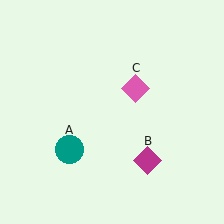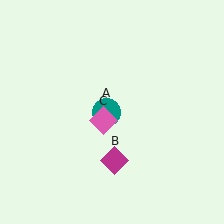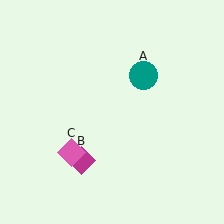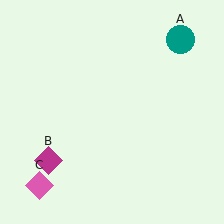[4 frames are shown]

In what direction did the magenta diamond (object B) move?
The magenta diamond (object B) moved left.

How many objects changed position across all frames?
3 objects changed position: teal circle (object A), magenta diamond (object B), pink diamond (object C).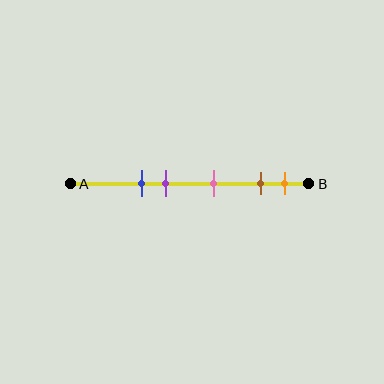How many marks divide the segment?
There are 5 marks dividing the segment.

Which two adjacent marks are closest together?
The brown and orange marks are the closest adjacent pair.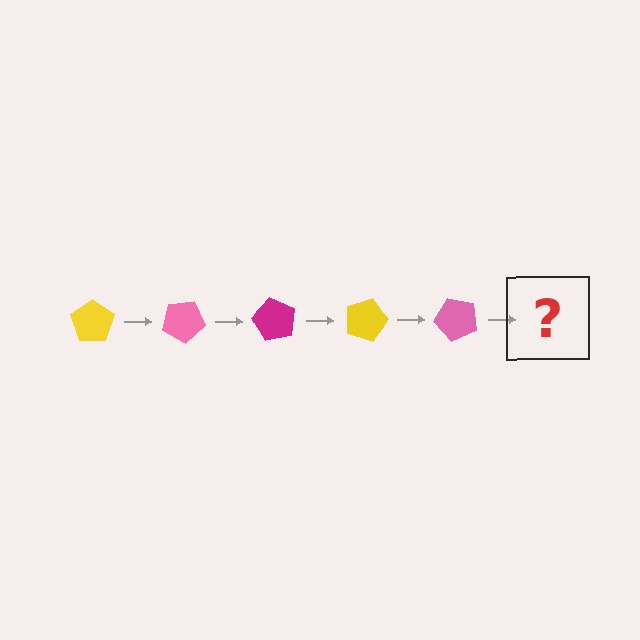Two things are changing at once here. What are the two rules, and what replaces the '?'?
The two rules are that it rotates 30 degrees each step and the color cycles through yellow, pink, and magenta. The '?' should be a magenta pentagon, rotated 150 degrees from the start.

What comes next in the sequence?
The next element should be a magenta pentagon, rotated 150 degrees from the start.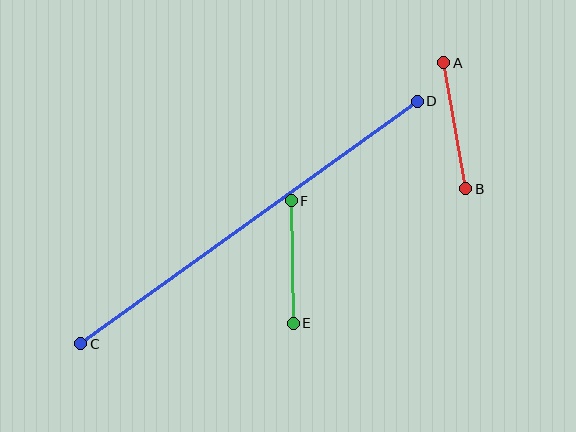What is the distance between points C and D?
The distance is approximately 415 pixels.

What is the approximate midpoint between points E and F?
The midpoint is at approximately (292, 262) pixels.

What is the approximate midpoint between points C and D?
The midpoint is at approximately (249, 222) pixels.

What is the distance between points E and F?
The distance is approximately 123 pixels.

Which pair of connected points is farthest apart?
Points C and D are farthest apart.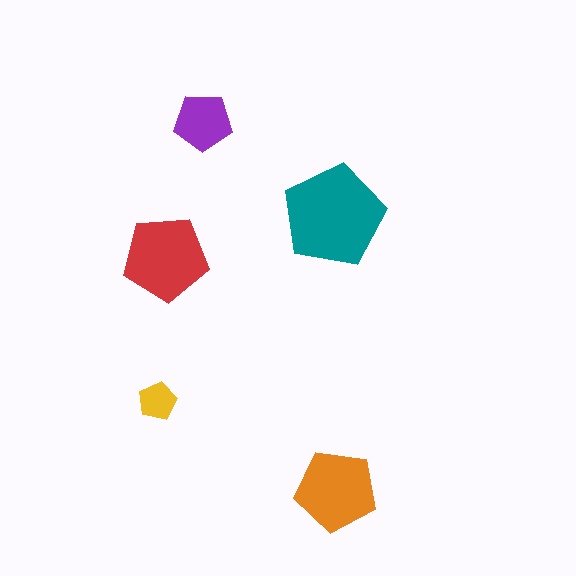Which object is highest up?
The purple pentagon is topmost.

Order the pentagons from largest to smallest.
the teal one, the red one, the orange one, the purple one, the yellow one.